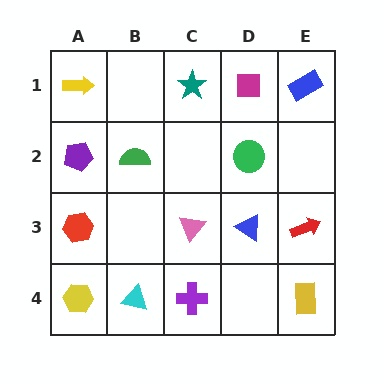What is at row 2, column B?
A green semicircle.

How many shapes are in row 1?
4 shapes.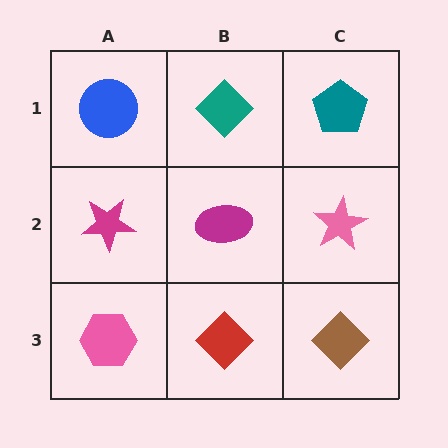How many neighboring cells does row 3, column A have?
2.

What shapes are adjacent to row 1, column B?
A magenta ellipse (row 2, column B), a blue circle (row 1, column A), a teal pentagon (row 1, column C).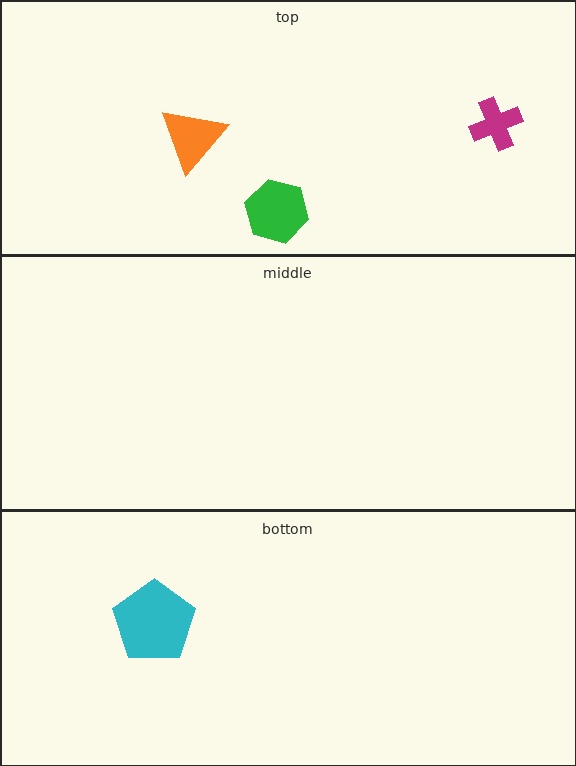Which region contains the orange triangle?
The top region.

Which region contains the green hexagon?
The top region.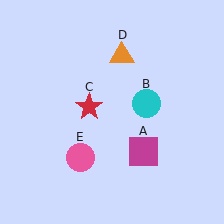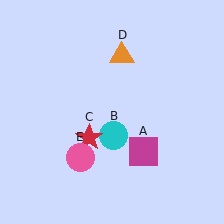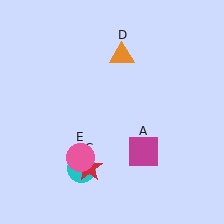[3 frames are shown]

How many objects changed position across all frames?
2 objects changed position: cyan circle (object B), red star (object C).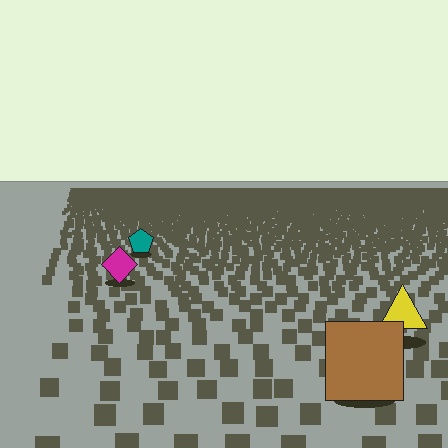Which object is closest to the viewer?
The brown square is closest. The texture marks near it are larger and more spread out.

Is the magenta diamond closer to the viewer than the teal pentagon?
Yes. The magenta diamond is closer — you can tell from the texture gradient: the ground texture is coarser near it.